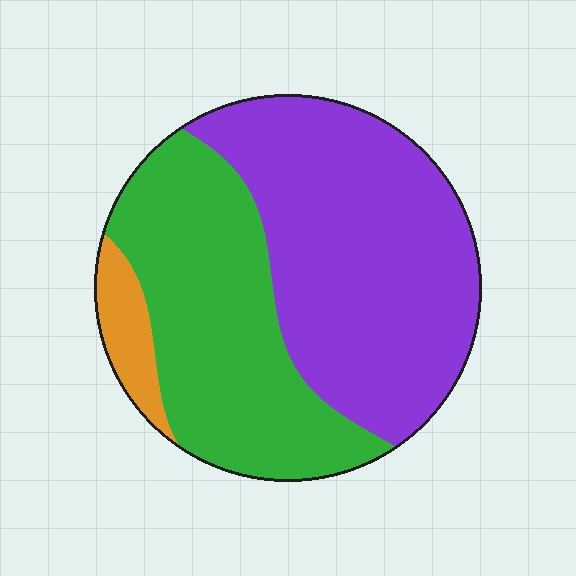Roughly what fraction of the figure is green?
Green takes up about two fifths (2/5) of the figure.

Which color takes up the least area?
Orange, at roughly 5%.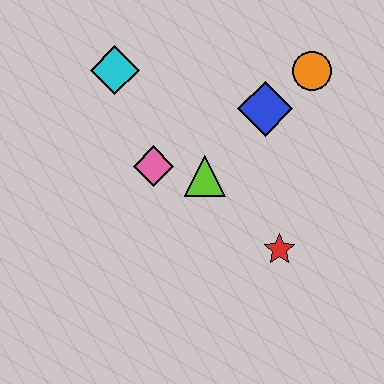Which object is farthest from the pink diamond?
The orange circle is farthest from the pink diamond.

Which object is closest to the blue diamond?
The orange circle is closest to the blue diamond.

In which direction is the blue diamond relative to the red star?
The blue diamond is above the red star.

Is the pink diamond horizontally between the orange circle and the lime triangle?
No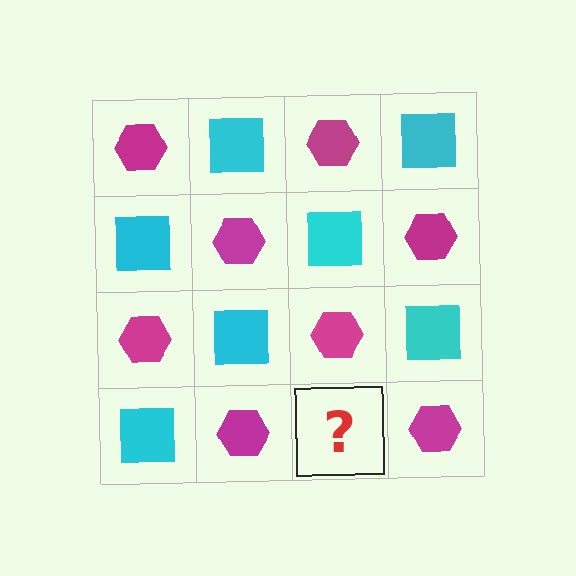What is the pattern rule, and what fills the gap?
The rule is that it alternates magenta hexagon and cyan square in a checkerboard pattern. The gap should be filled with a cyan square.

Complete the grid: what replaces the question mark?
The question mark should be replaced with a cyan square.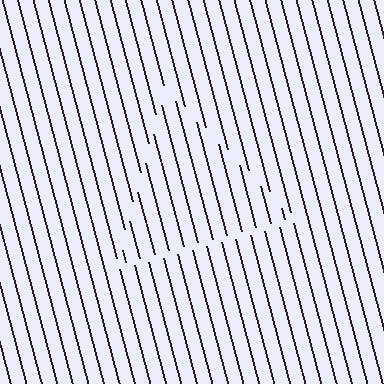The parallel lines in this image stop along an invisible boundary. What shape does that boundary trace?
An illusory triangle. The interior of the shape contains the same grating, shifted by half a period — the contour is defined by the phase discontinuity where line-ends from the inner and outer gratings abut.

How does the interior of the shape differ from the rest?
The interior of the shape contains the same grating, shifted by half a period — the contour is defined by the phase discontinuity where line-ends from the inner and outer gratings abut.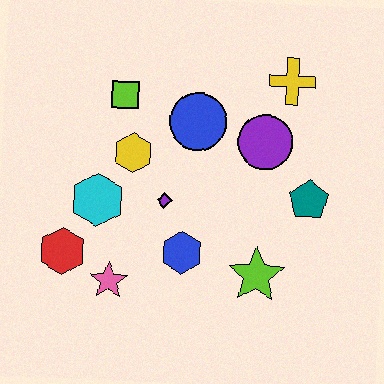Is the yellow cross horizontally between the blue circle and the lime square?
No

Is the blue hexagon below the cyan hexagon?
Yes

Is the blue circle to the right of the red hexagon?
Yes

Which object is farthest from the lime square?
The lime star is farthest from the lime square.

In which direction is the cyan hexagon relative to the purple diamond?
The cyan hexagon is to the left of the purple diamond.